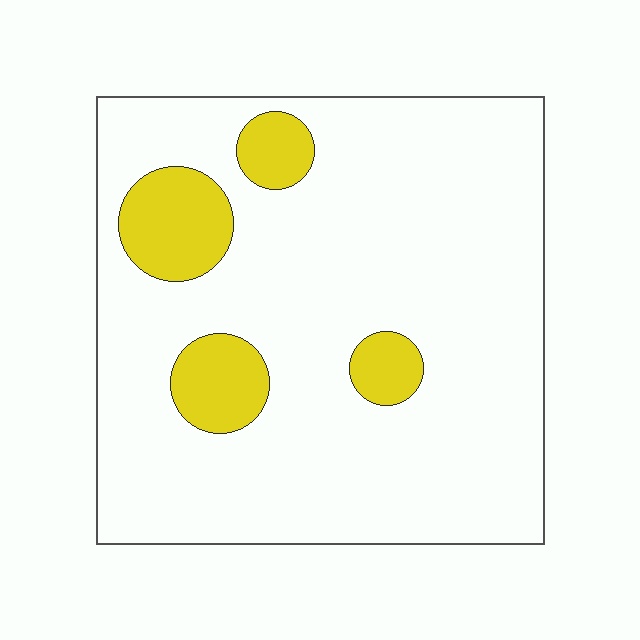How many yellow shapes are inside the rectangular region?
4.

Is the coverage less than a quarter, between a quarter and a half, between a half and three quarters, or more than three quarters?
Less than a quarter.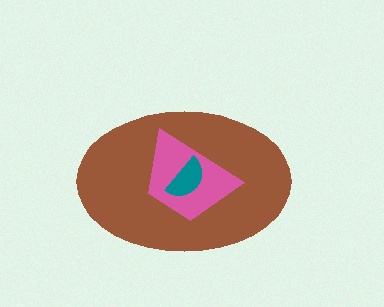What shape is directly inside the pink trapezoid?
The teal semicircle.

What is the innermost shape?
The teal semicircle.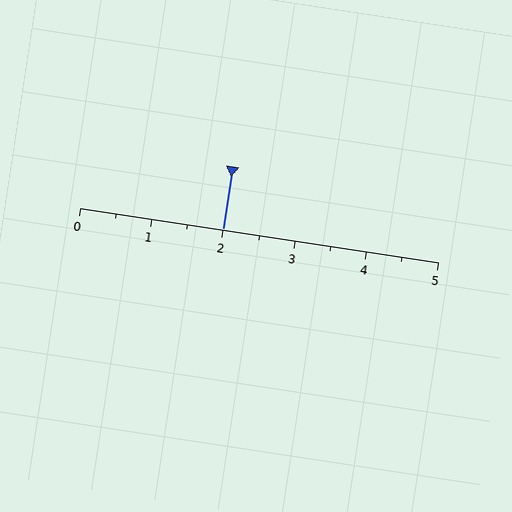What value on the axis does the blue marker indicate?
The marker indicates approximately 2.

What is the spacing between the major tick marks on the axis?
The major ticks are spaced 1 apart.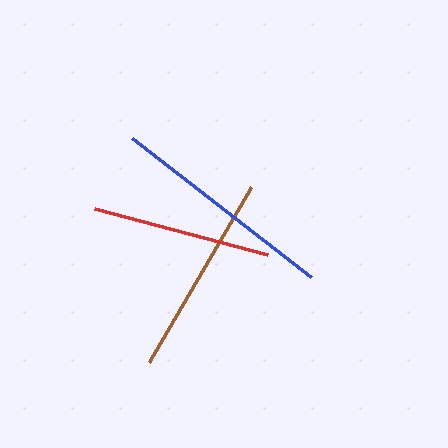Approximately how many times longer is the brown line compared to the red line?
The brown line is approximately 1.1 times the length of the red line.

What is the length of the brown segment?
The brown segment is approximately 202 pixels long.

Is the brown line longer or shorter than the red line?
The brown line is longer than the red line.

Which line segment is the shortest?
The red line is the shortest at approximately 178 pixels.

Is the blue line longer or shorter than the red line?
The blue line is longer than the red line.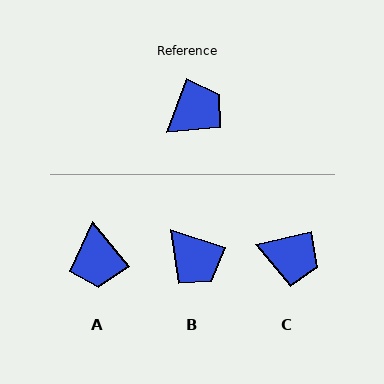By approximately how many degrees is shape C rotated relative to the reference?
Approximately 56 degrees clockwise.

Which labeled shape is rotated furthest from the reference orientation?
A, about 120 degrees away.